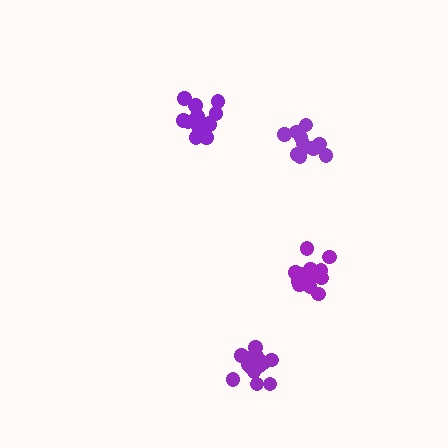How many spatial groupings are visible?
There are 4 spatial groupings.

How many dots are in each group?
Group 1: 12 dots, Group 2: 16 dots, Group 3: 11 dots, Group 4: 15 dots (54 total).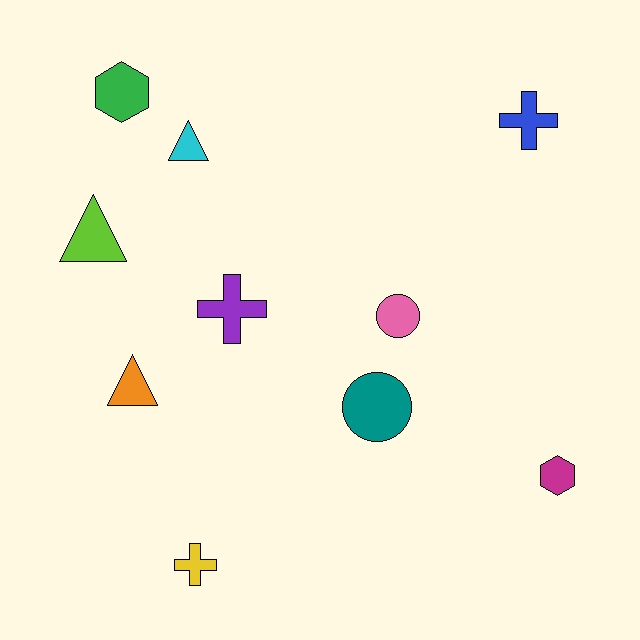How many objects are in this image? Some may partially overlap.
There are 10 objects.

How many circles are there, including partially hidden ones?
There are 2 circles.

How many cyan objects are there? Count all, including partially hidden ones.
There is 1 cyan object.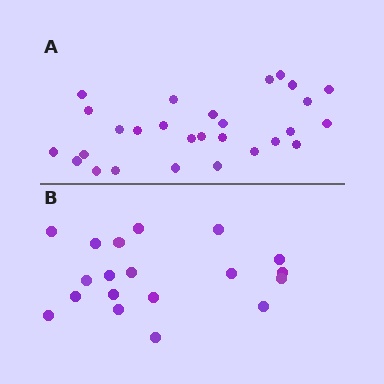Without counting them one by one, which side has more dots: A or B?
Region A (the top region) has more dots.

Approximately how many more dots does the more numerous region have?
Region A has roughly 8 or so more dots than region B.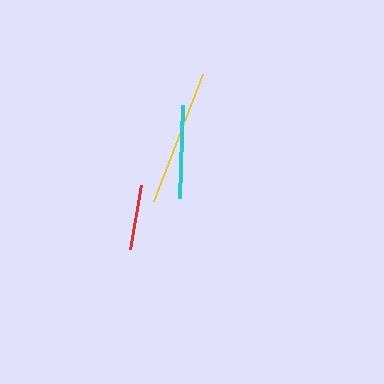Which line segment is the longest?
The yellow line is the longest at approximately 136 pixels.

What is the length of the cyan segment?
The cyan segment is approximately 93 pixels long.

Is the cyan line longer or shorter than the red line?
The cyan line is longer than the red line.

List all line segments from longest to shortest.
From longest to shortest: yellow, cyan, red.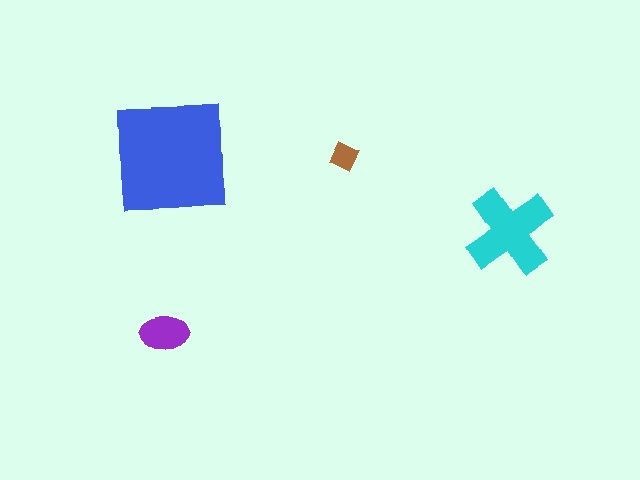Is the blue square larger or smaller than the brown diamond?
Larger.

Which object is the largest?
The blue square.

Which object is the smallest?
The brown diamond.